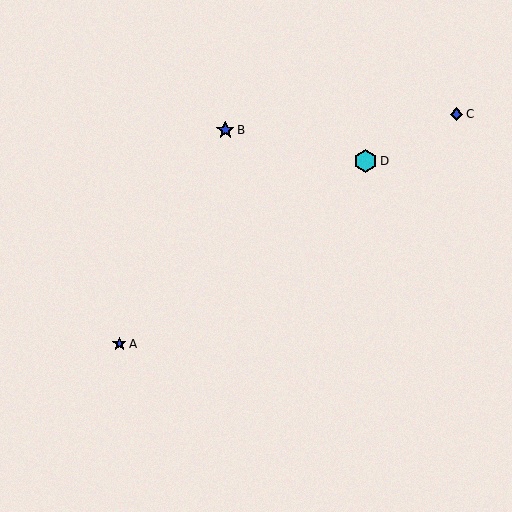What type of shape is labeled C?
Shape C is a blue diamond.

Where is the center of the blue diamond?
The center of the blue diamond is at (456, 114).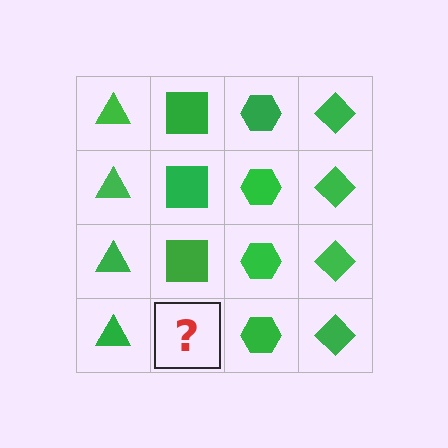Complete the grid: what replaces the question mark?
The question mark should be replaced with a green square.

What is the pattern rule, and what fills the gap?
The rule is that each column has a consistent shape. The gap should be filled with a green square.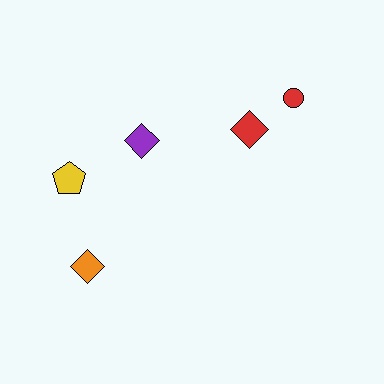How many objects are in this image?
There are 5 objects.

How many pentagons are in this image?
There is 1 pentagon.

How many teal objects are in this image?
There are no teal objects.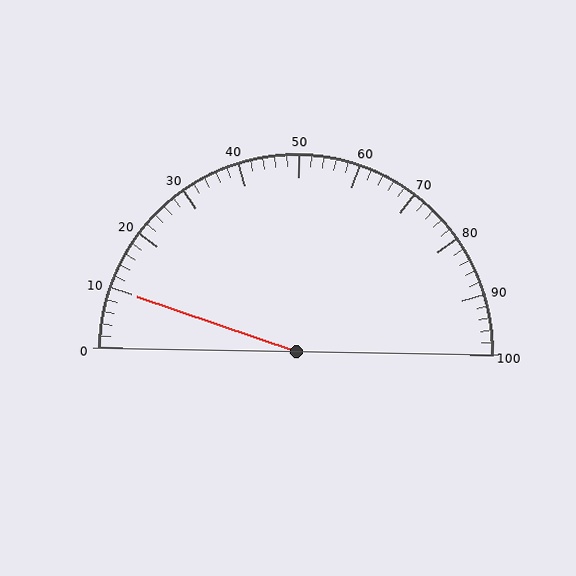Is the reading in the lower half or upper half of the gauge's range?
The reading is in the lower half of the range (0 to 100).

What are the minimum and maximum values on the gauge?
The gauge ranges from 0 to 100.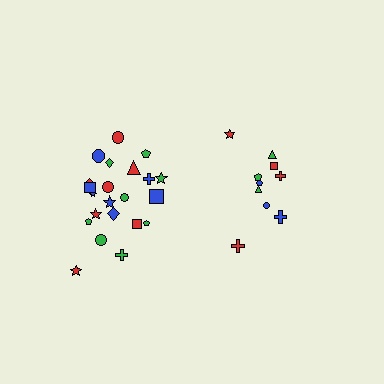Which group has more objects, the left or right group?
The left group.